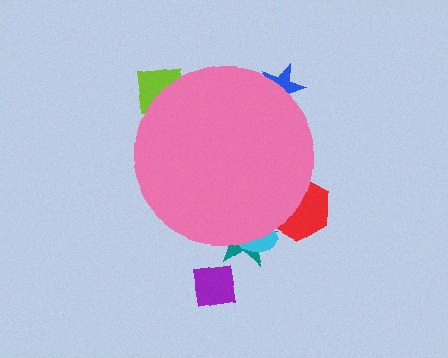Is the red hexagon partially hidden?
Yes, the red hexagon is partially hidden behind the pink circle.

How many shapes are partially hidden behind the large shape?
5 shapes are partially hidden.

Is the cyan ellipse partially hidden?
Yes, the cyan ellipse is partially hidden behind the pink circle.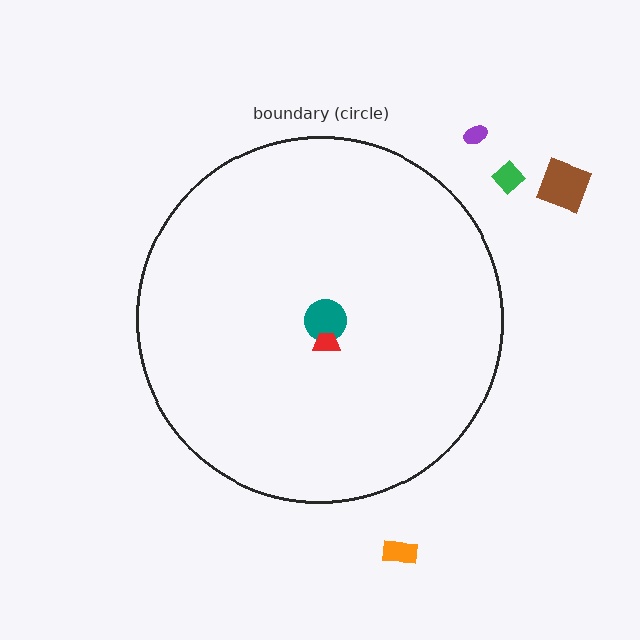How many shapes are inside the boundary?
2 inside, 4 outside.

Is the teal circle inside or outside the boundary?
Inside.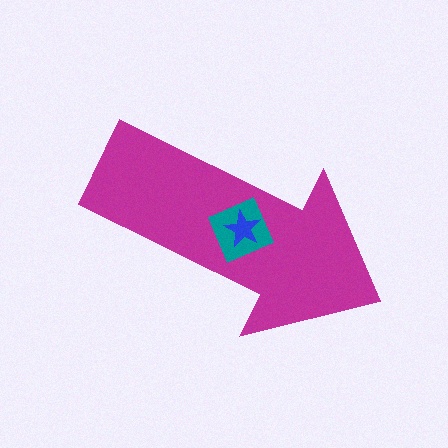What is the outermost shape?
The magenta arrow.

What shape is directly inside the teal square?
The blue star.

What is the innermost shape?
The blue star.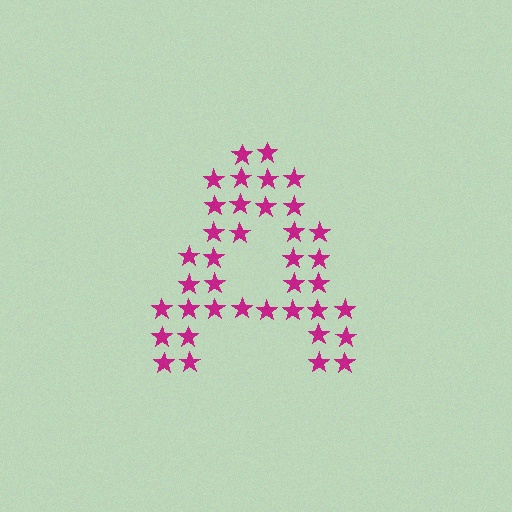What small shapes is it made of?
It is made of small stars.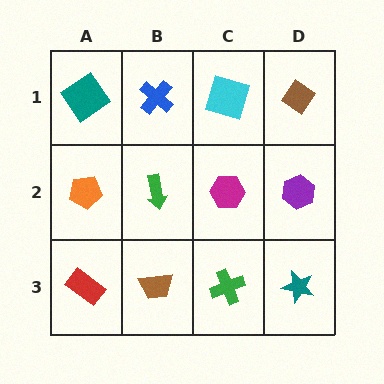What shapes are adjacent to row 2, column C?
A cyan square (row 1, column C), a green cross (row 3, column C), a green arrow (row 2, column B), a purple hexagon (row 2, column D).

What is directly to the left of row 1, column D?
A cyan square.